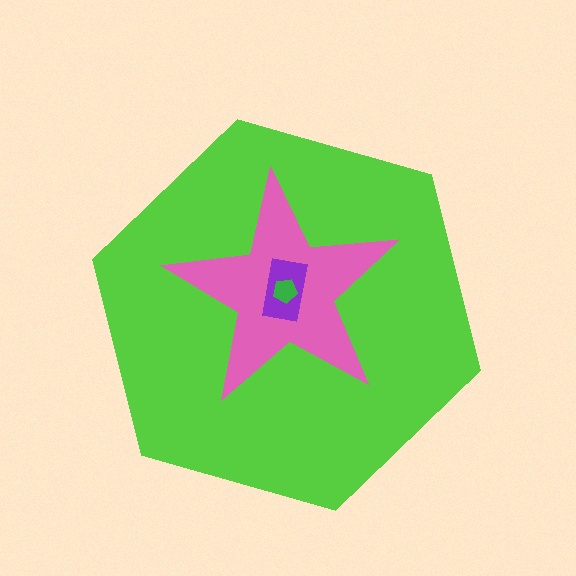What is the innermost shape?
The green pentagon.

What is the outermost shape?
The lime hexagon.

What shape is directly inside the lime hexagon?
The pink star.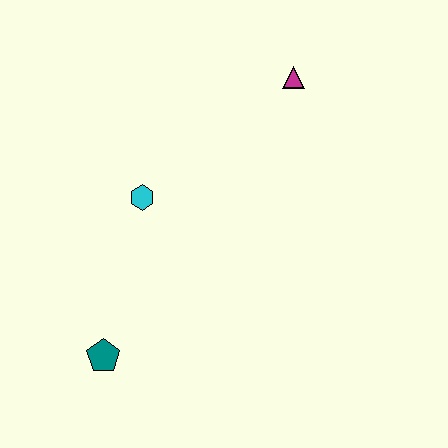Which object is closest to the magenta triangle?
The cyan hexagon is closest to the magenta triangle.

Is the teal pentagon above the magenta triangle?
No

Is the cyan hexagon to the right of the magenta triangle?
No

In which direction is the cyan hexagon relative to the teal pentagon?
The cyan hexagon is above the teal pentagon.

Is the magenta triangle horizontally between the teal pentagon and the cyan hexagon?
No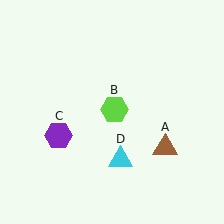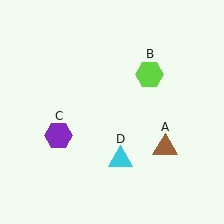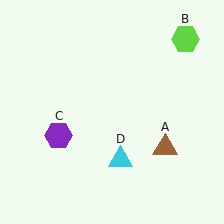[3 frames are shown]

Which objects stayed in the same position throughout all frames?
Brown triangle (object A) and purple hexagon (object C) and cyan triangle (object D) remained stationary.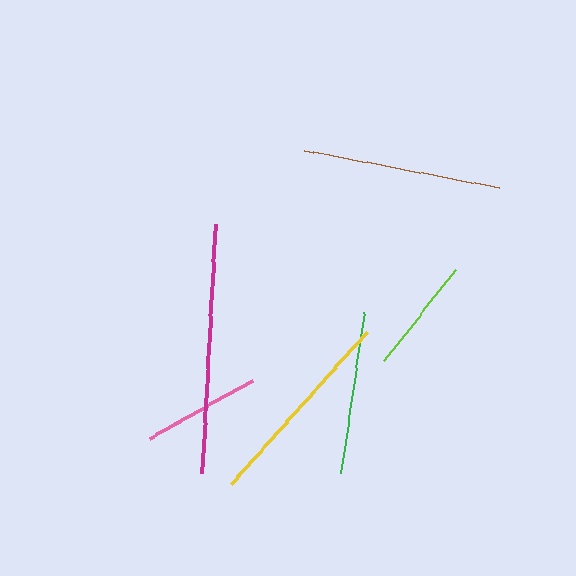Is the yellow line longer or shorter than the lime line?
The yellow line is longer than the lime line.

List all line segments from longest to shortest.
From longest to shortest: magenta, yellow, brown, green, pink, lime.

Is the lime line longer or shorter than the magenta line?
The magenta line is longer than the lime line.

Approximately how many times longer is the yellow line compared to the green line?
The yellow line is approximately 1.3 times the length of the green line.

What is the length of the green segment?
The green segment is approximately 163 pixels long.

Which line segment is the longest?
The magenta line is the longest at approximately 248 pixels.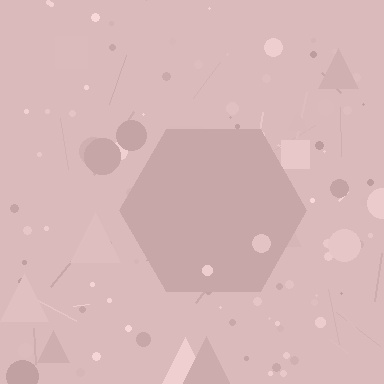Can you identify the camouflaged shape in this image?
The camouflaged shape is a hexagon.